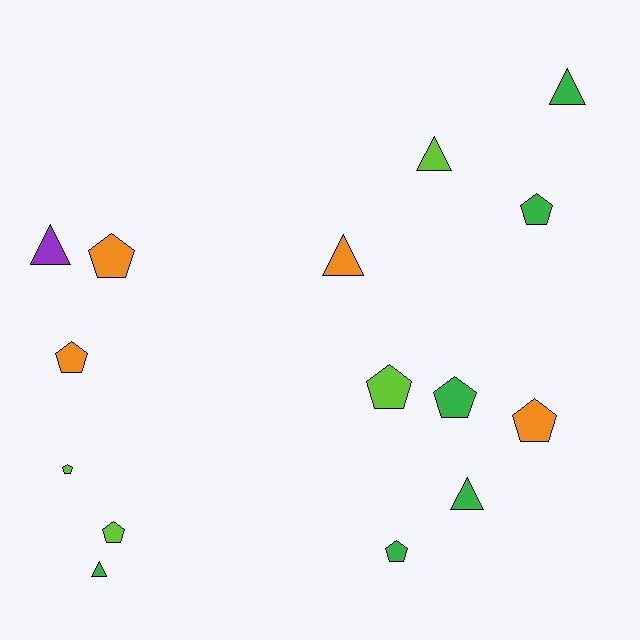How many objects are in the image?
There are 15 objects.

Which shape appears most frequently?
Pentagon, with 9 objects.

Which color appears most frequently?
Green, with 6 objects.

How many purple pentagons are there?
There are no purple pentagons.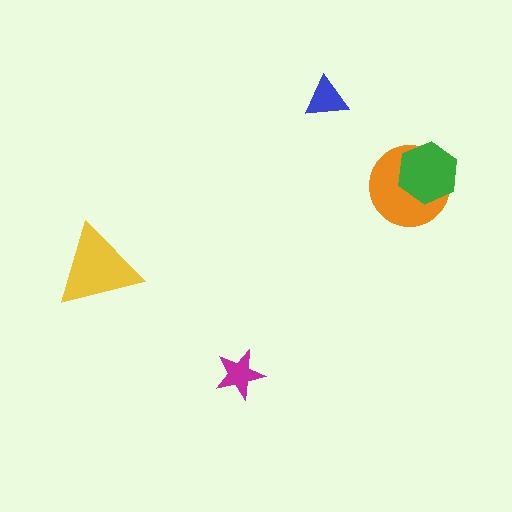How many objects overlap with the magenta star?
0 objects overlap with the magenta star.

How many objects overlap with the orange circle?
1 object overlaps with the orange circle.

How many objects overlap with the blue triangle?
0 objects overlap with the blue triangle.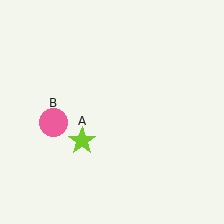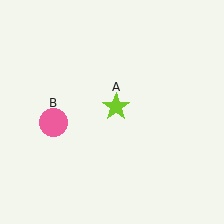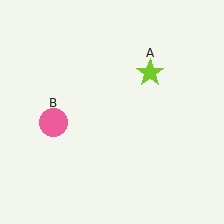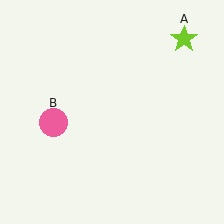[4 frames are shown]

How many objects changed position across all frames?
1 object changed position: lime star (object A).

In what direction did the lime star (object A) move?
The lime star (object A) moved up and to the right.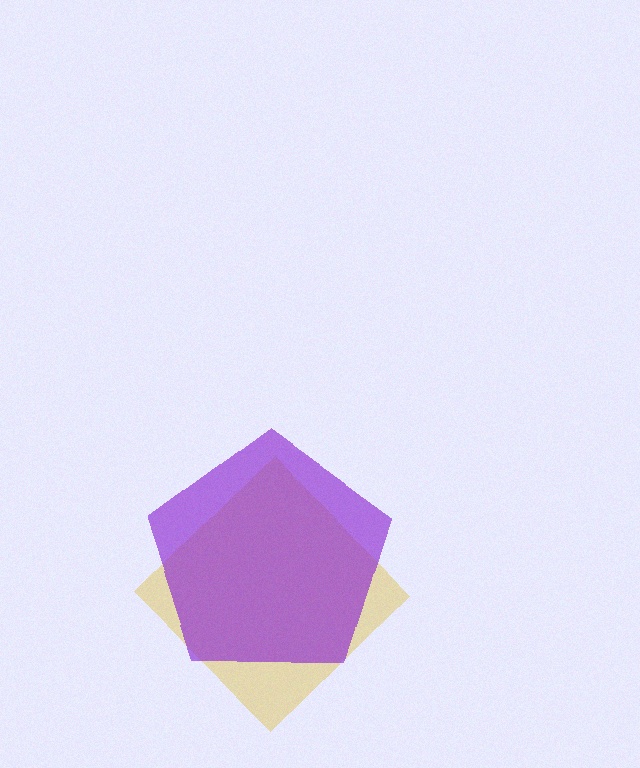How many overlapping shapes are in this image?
There are 2 overlapping shapes in the image.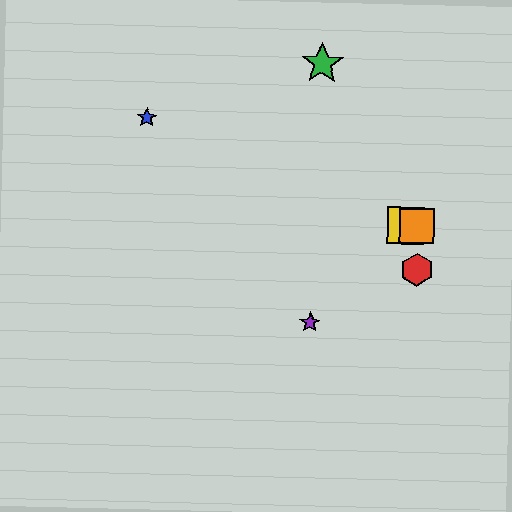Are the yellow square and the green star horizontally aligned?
No, the yellow square is at y≈226 and the green star is at y≈63.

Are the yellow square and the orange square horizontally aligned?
Yes, both are at y≈226.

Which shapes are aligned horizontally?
The yellow square, the orange square are aligned horizontally.